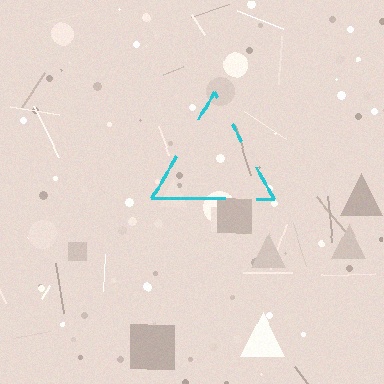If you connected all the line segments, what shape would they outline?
They would outline a triangle.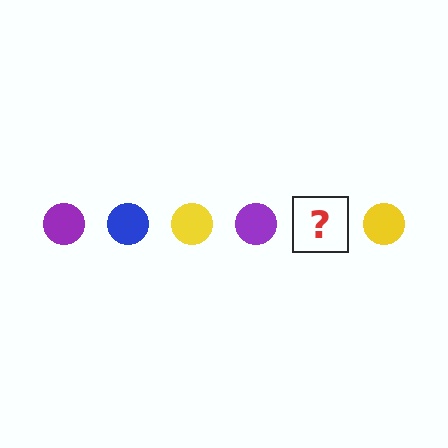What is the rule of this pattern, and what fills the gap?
The rule is that the pattern cycles through purple, blue, yellow circles. The gap should be filled with a blue circle.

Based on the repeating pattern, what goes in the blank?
The blank should be a blue circle.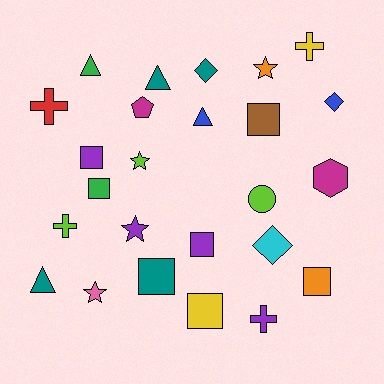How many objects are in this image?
There are 25 objects.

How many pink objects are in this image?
There is 1 pink object.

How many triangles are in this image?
There are 4 triangles.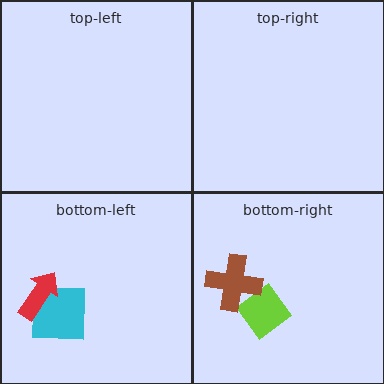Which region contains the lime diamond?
The bottom-right region.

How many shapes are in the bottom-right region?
2.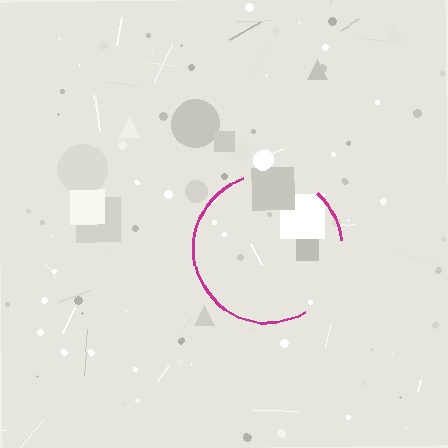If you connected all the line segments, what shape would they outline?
They would outline a circle.